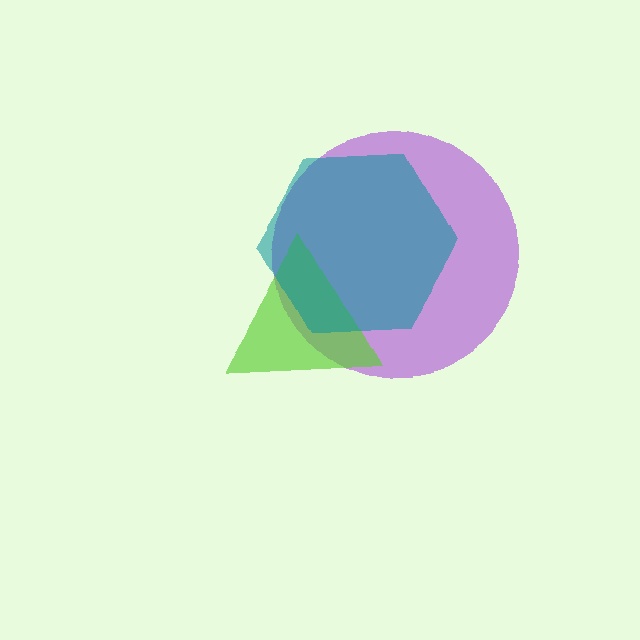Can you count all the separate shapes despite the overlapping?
Yes, there are 3 separate shapes.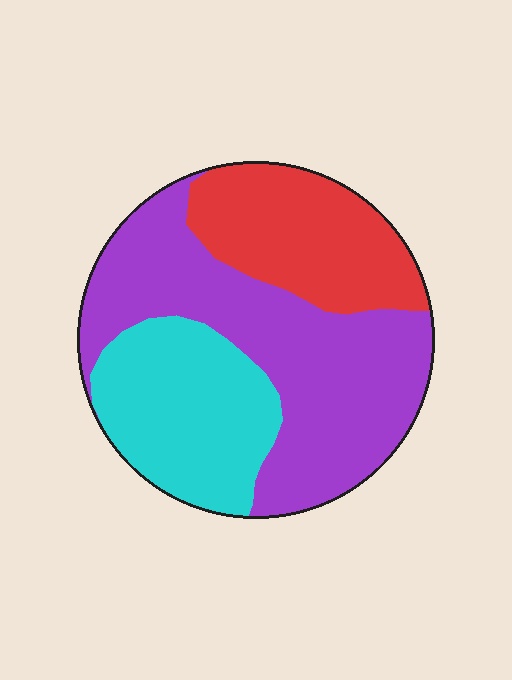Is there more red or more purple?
Purple.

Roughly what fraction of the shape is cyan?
Cyan covers 27% of the shape.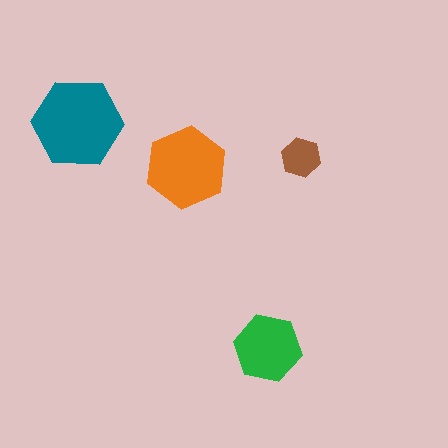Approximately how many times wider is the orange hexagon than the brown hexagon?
About 2 times wider.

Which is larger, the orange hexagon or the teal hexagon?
The teal one.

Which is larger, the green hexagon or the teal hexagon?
The teal one.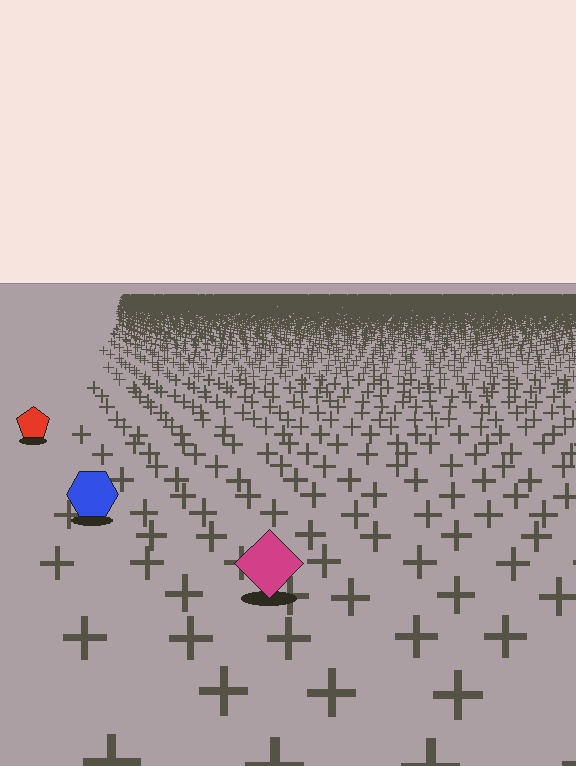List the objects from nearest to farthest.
From nearest to farthest: the magenta diamond, the blue hexagon, the red pentagon.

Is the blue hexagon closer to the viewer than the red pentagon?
Yes. The blue hexagon is closer — you can tell from the texture gradient: the ground texture is coarser near it.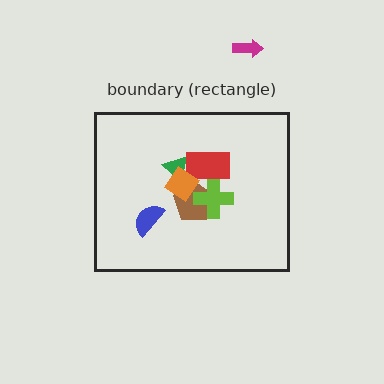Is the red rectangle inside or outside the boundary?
Inside.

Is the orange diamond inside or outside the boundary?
Inside.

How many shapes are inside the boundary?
6 inside, 1 outside.